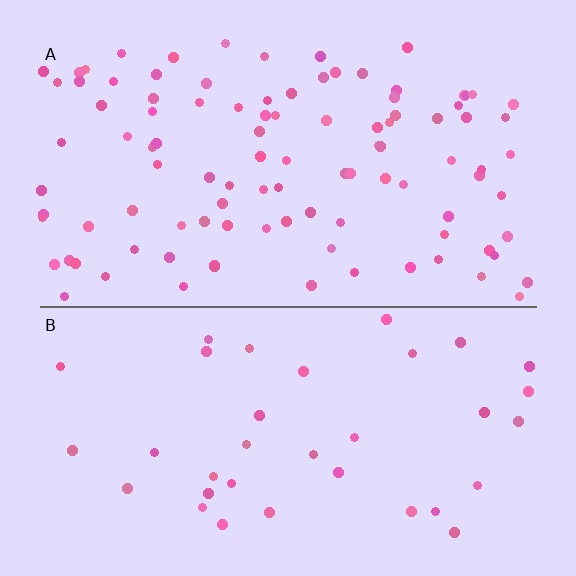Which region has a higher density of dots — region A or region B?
A (the top).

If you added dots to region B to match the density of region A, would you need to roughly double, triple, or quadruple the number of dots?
Approximately triple.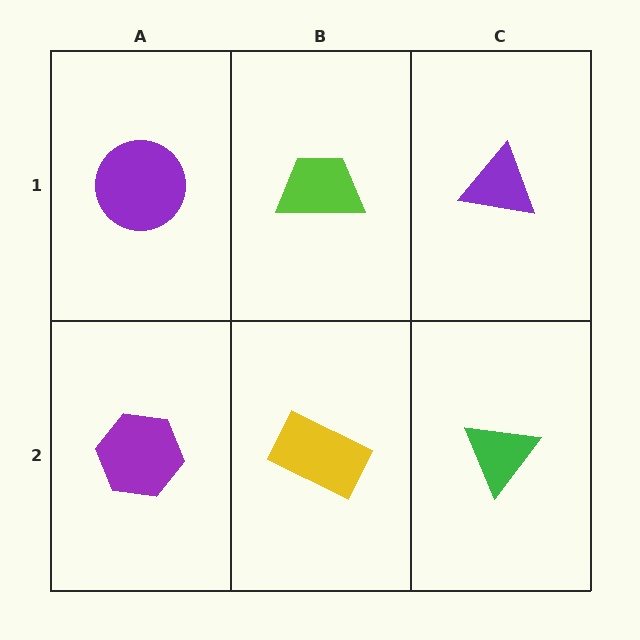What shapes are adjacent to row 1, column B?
A yellow rectangle (row 2, column B), a purple circle (row 1, column A), a purple triangle (row 1, column C).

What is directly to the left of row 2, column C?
A yellow rectangle.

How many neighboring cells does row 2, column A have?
2.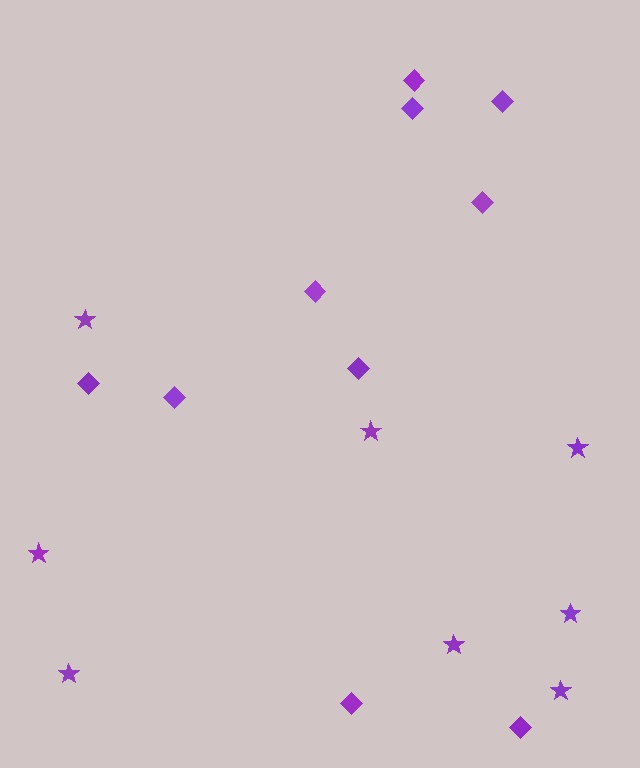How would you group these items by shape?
There are 2 groups: one group of diamonds (10) and one group of stars (8).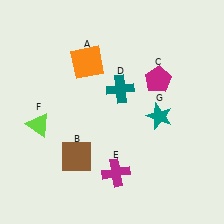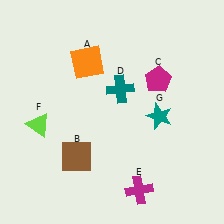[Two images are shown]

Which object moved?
The magenta cross (E) moved right.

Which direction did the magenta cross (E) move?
The magenta cross (E) moved right.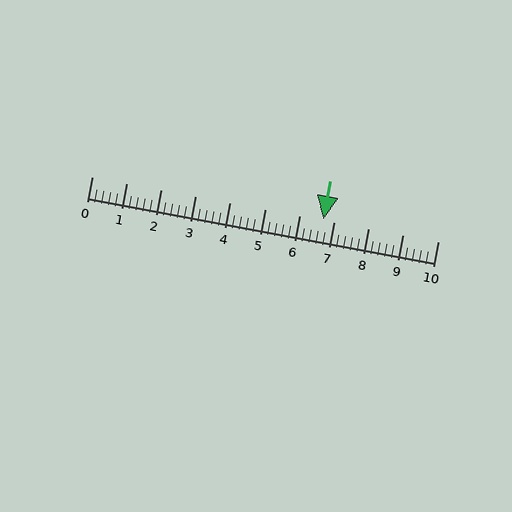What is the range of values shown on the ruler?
The ruler shows values from 0 to 10.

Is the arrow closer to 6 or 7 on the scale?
The arrow is closer to 7.